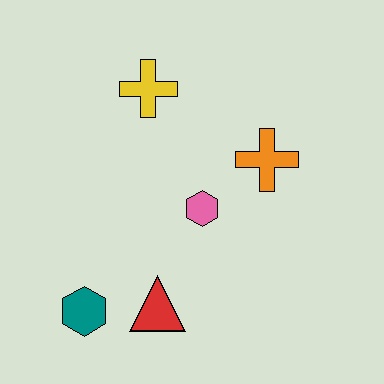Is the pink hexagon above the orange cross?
No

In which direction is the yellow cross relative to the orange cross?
The yellow cross is to the left of the orange cross.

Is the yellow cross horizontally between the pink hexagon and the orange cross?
No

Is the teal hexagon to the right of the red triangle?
No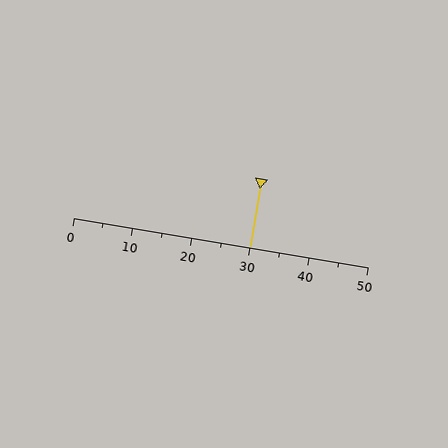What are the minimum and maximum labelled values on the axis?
The axis runs from 0 to 50.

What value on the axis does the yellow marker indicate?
The marker indicates approximately 30.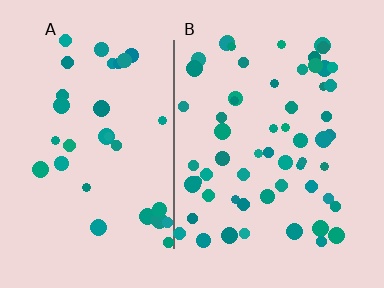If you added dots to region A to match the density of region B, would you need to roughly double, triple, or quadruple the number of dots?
Approximately double.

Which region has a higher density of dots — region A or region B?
B (the right).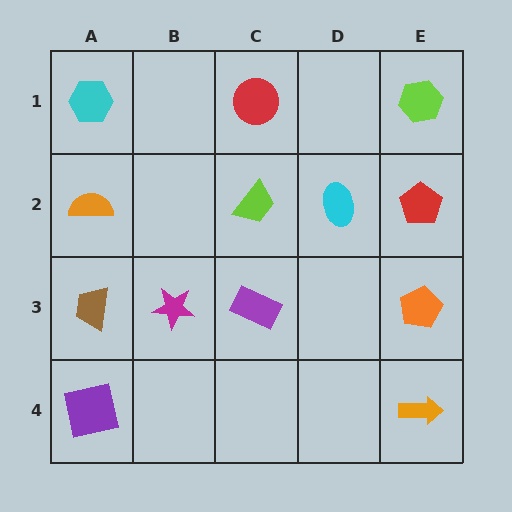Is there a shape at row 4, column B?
No, that cell is empty.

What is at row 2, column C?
A lime trapezoid.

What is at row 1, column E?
A lime hexagon.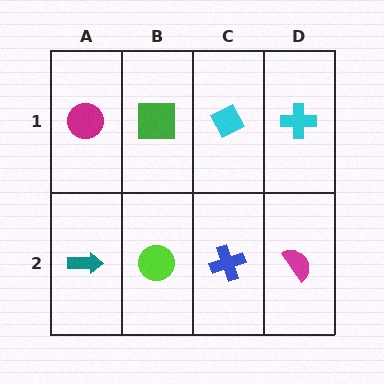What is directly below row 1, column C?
A blue cross.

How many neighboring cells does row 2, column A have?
2.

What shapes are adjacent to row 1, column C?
A blue cross (row 2, column C), a green square (row 1, column B), a cyan cross (row 1, column D).